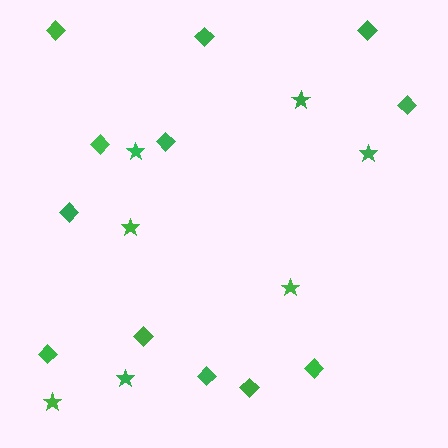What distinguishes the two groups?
There are 2 groups: one group of diamonds (12) and one group of stars (7).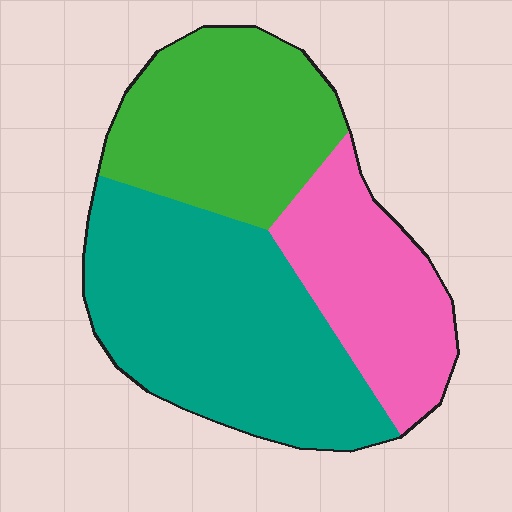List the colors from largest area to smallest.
From largest to smallest: teal, green, pink.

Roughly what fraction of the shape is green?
Green covers about 30% of the shape.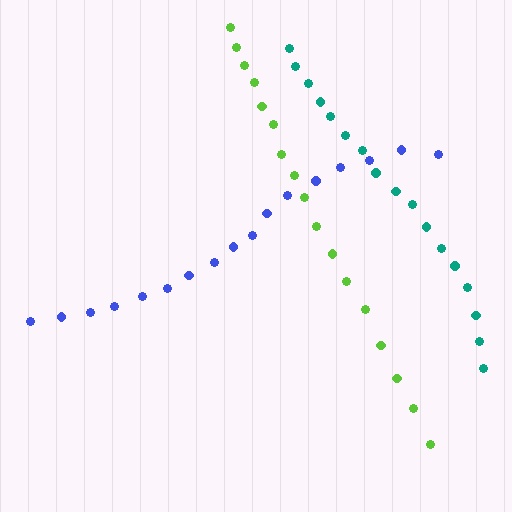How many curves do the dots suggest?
There are 3 distinct paths.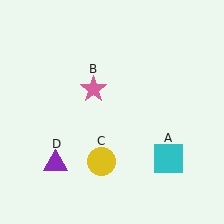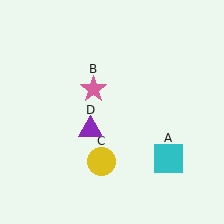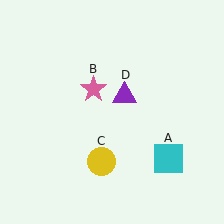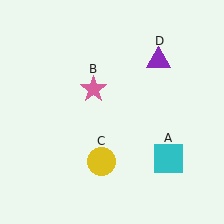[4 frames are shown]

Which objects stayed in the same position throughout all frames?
Cyan square (object A) and pink star (object B) and yellow circle (object C) remained stationary.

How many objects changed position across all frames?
1 object changed position: purple triangle (object D).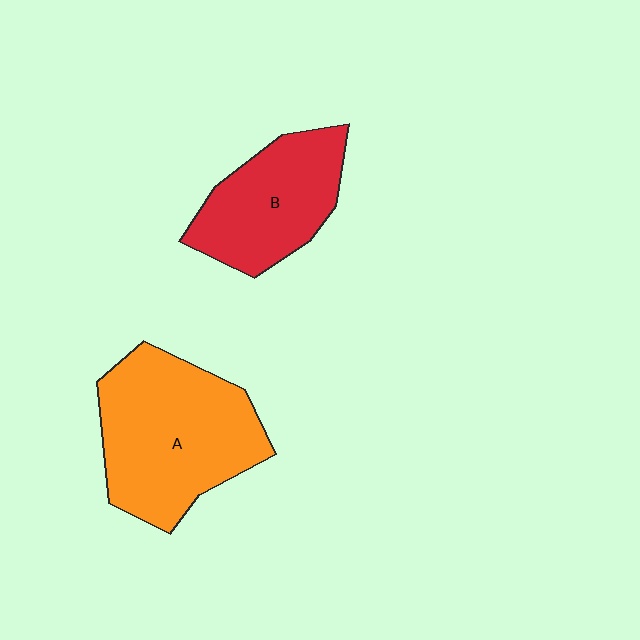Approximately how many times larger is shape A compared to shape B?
Approximately 1.4 times.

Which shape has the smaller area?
Shape B (red).